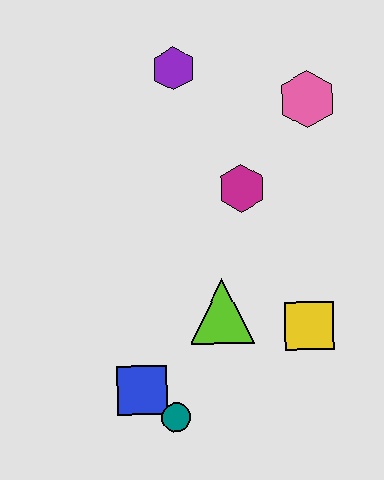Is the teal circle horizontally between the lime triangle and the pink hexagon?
No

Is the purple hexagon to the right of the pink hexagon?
No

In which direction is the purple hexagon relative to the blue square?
The purple hexagon is above the blue square.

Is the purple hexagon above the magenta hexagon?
Yes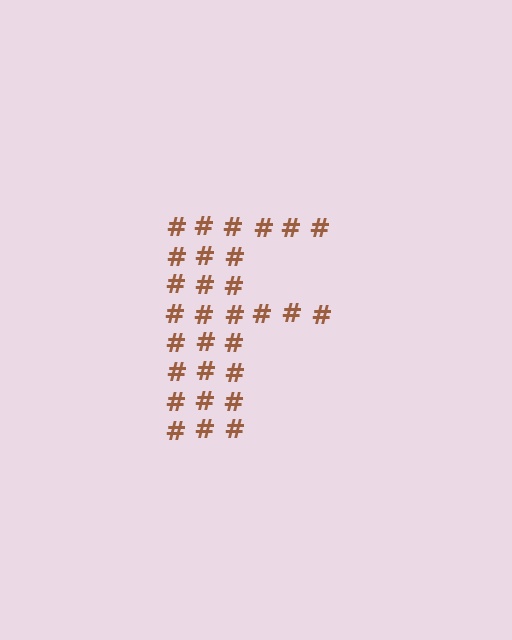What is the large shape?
The large shape is the letter F.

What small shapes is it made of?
It is made of small hash symbols.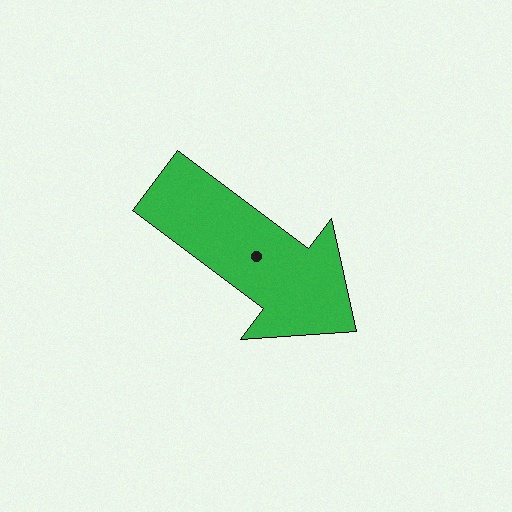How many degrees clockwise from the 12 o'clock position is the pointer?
Approximately 127 degrees.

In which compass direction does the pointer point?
Southeast.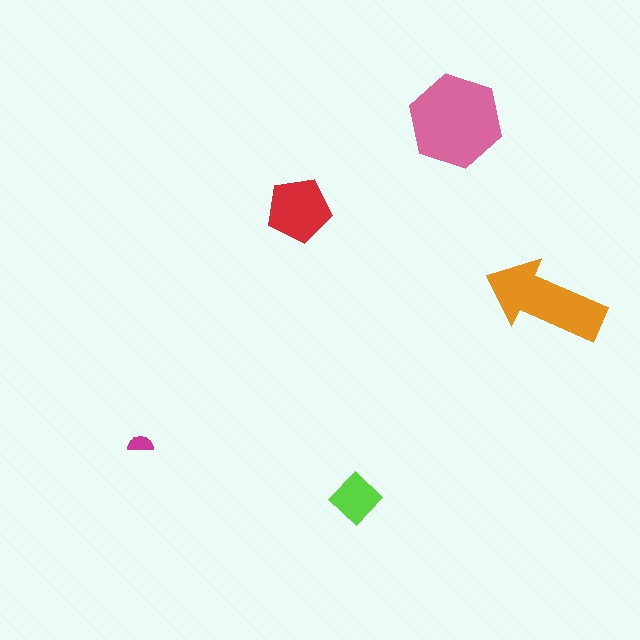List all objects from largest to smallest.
The pink hexagon, the orange arrow, the red pentagon, the lime diamond, the magenta semicircle.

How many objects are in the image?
There are 5 objects in the image.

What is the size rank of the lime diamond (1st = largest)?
4th.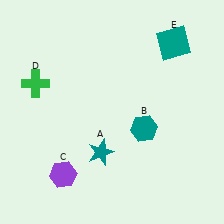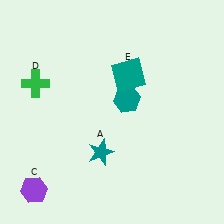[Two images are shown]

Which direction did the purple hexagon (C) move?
The purple hexagon (C) moved left.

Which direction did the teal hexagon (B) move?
The teal hexagon (B) moved up.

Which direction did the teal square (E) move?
The teal square (E) moved left.